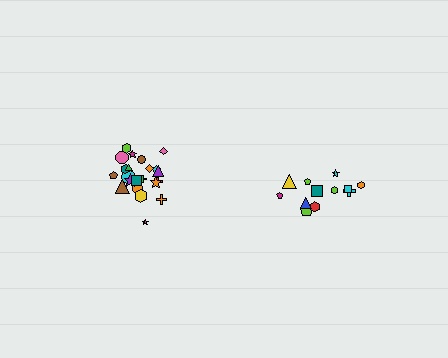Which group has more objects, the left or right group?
The left group.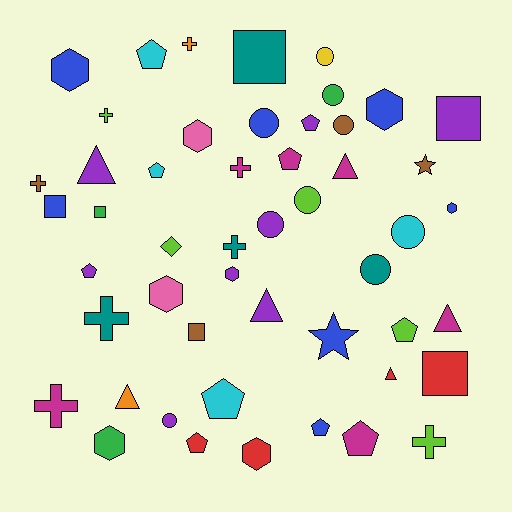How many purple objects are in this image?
There are 8 purple objects.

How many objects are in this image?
There are 50 objects.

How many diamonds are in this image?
There is 1 diamond.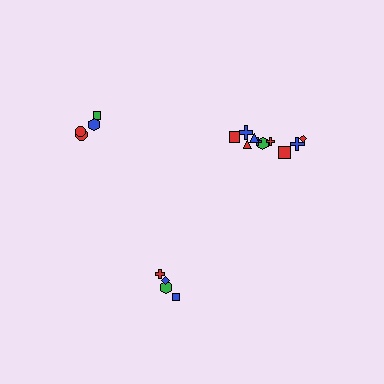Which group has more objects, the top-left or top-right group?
The top-right group.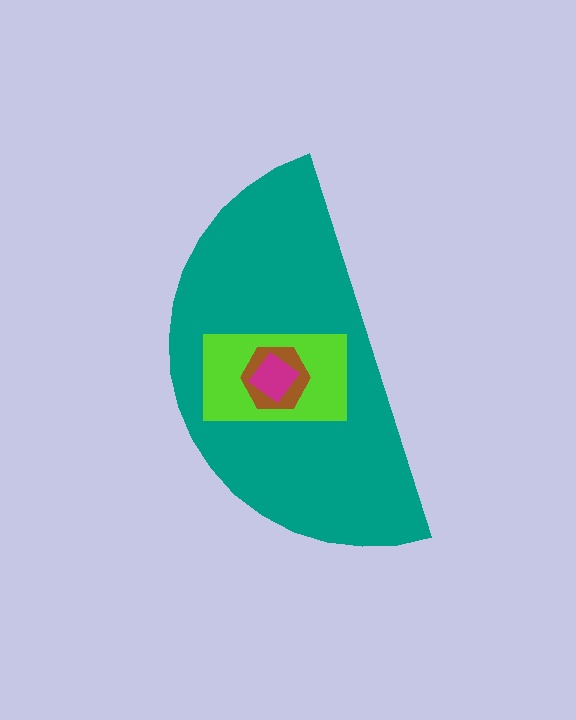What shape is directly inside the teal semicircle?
The lime rectangle.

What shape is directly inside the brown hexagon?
The magenta diamond.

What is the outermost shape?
The teal semicircle.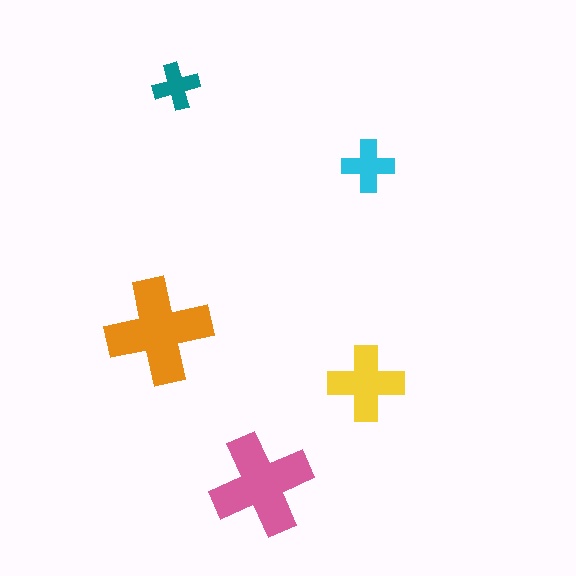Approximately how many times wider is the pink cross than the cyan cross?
About 2 times wider.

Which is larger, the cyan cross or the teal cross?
The cyan one.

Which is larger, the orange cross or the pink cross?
The orange one.